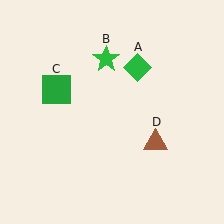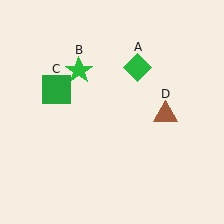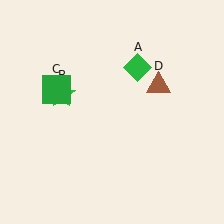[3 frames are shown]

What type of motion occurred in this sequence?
The green star (object B), brown triangle (object D) rotated counterclockwise around the center of the scene.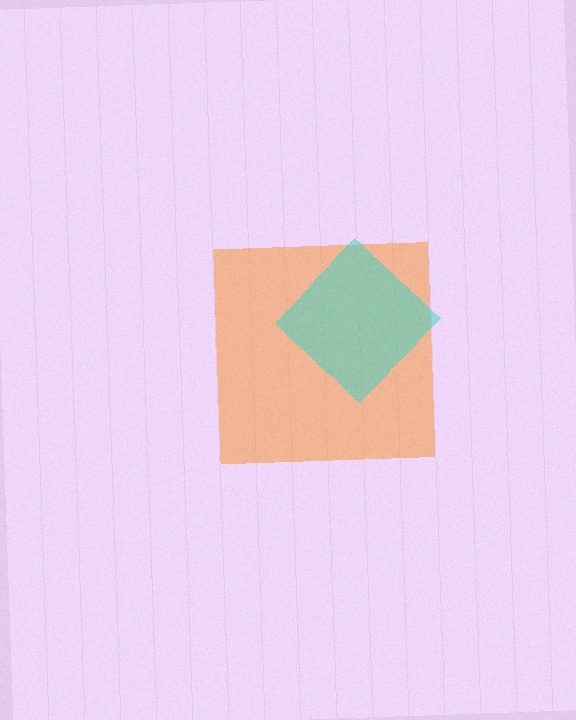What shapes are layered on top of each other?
The layered shapes are: an orange square, a cyan diamond.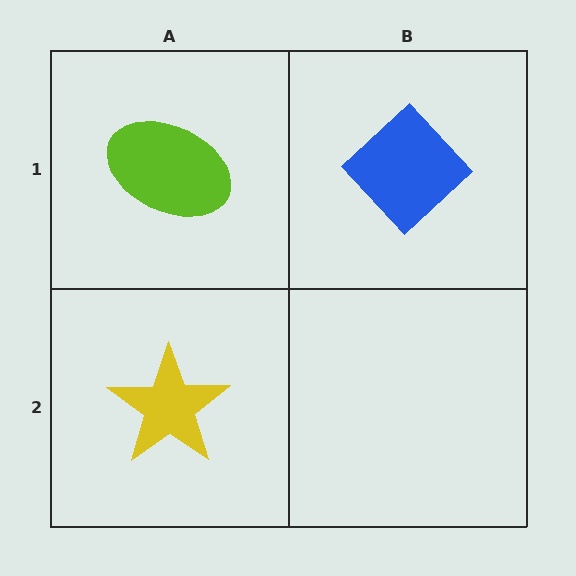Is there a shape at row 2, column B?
No, that cell is empty.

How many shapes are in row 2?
1 shape.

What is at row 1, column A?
A lime ellipse.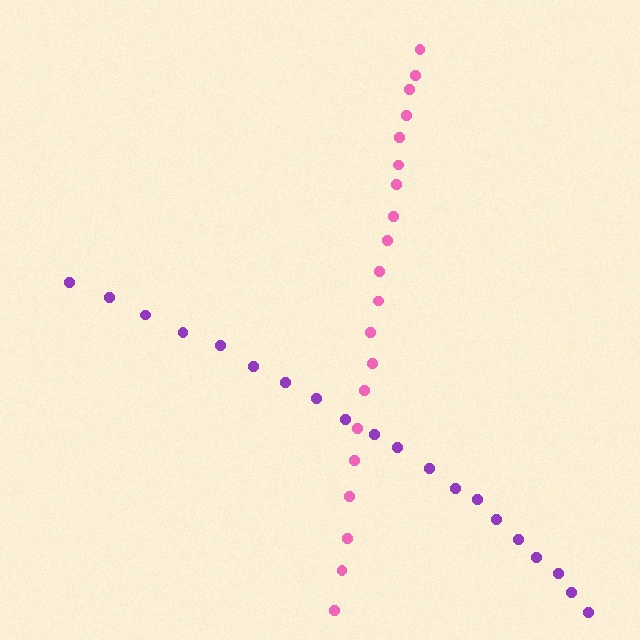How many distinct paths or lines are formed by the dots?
There are 2 distinct paths.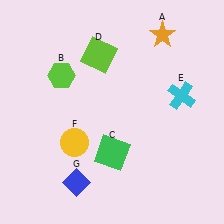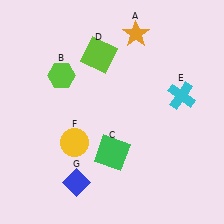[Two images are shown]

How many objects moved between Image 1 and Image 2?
1 object moved between the two images.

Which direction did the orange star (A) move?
The orange star (A) moved left.